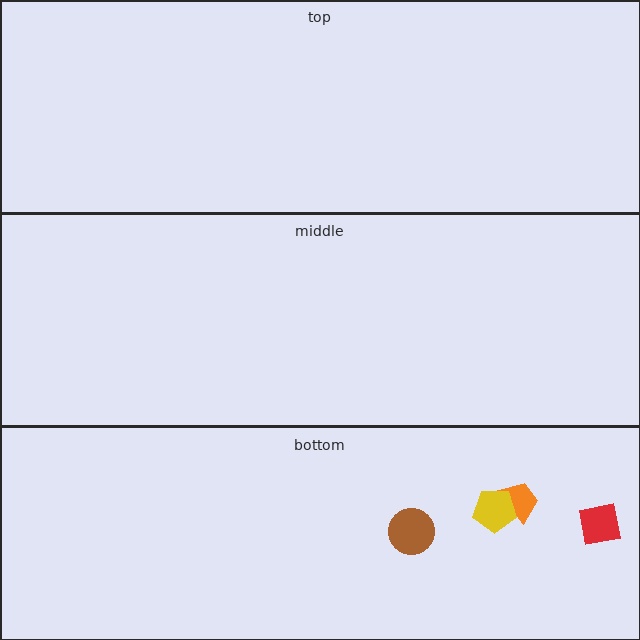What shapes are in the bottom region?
The brown circle, the red square, the orange trapezoid, the yellow pentagon.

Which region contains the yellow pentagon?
The bottom region.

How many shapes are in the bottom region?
4.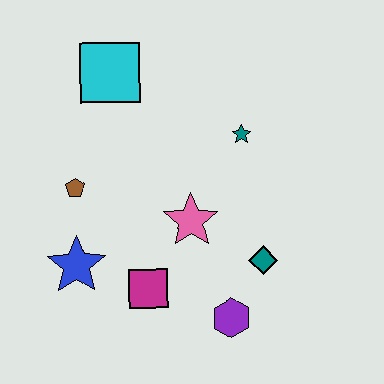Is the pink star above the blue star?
Yes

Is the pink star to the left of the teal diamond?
Yes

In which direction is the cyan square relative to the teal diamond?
The cyan square is above the teal diamond.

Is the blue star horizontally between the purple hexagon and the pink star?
No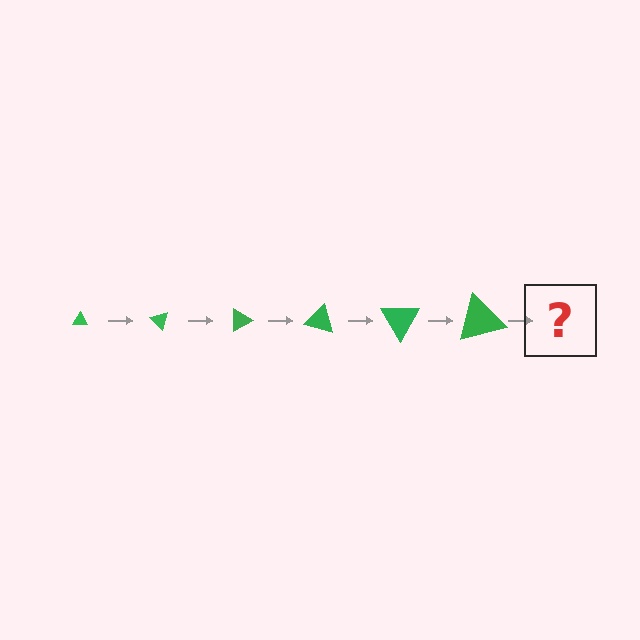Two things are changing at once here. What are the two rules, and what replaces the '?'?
The two rules are that the triangle grows larger each step and it rotates 45 degrees each step. The '?' should be a triangle, larger than the previous one and rotated 270 degrees from the start.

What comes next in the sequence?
The next element should be a triangle, larger than the previous one and rotated 270 degrees from the start.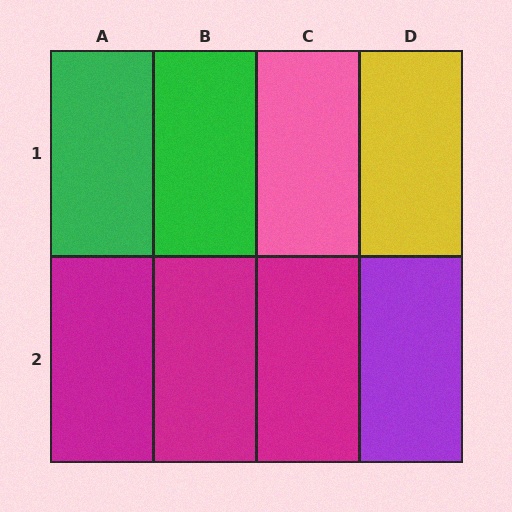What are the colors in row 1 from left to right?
Green, green, pink, yellow.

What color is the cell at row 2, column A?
Magenta.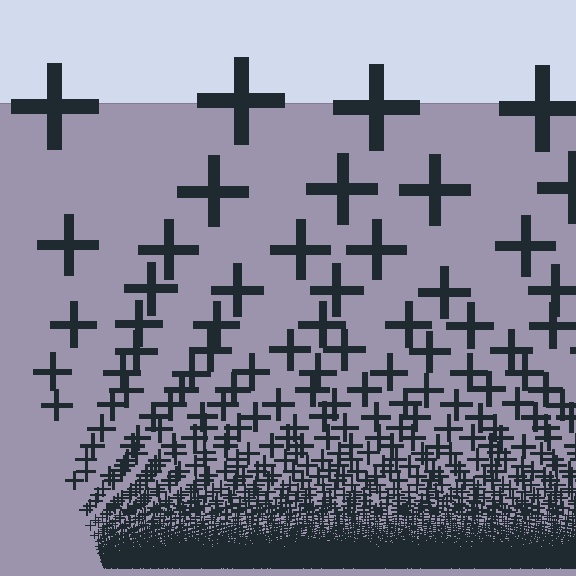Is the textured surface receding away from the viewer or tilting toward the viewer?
The surface appears to tilt toward the viewer. Texture elements get larger and sparser toward the top.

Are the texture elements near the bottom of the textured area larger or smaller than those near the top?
Smaller. The gradient is inverted — elements near the bottom are smaller and denser.